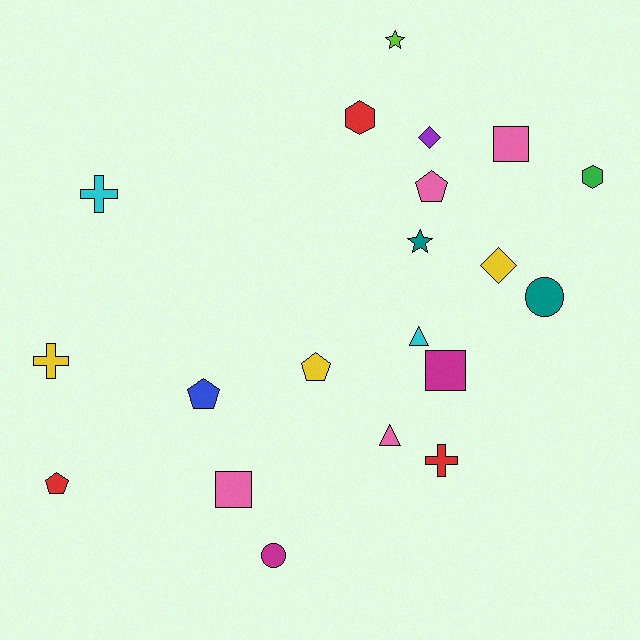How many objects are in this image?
There are 20 objects.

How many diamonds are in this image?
There are 2 diamonds.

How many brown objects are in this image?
There are no brown objects.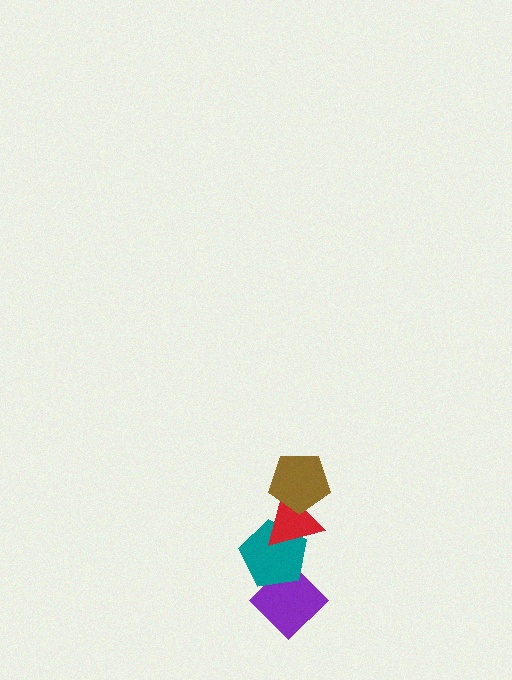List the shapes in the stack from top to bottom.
From top to bottom: the brown pentagon, the red triangle, the teal pentagon, the purple diamond.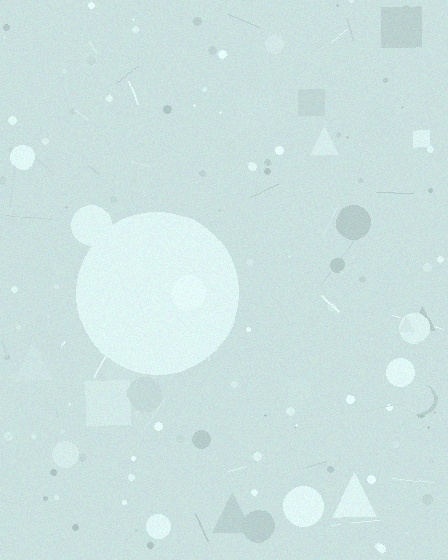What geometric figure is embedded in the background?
A circle is embedded in the background.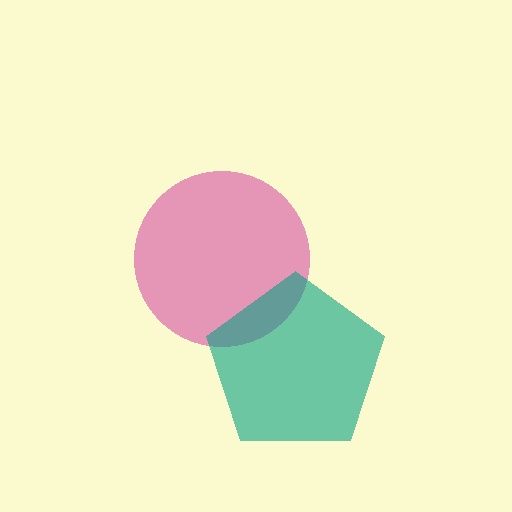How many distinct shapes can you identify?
There are 2 distinct shapes: a magenta circle, a teal pentagon.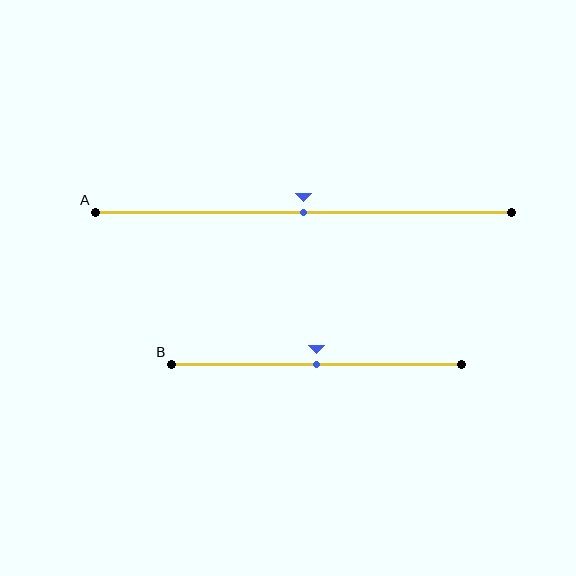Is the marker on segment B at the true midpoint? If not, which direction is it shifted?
Yes, the marker on segment B is at the true midpoint.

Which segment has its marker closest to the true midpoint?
Segment A has its marker closest to the true midpoint.